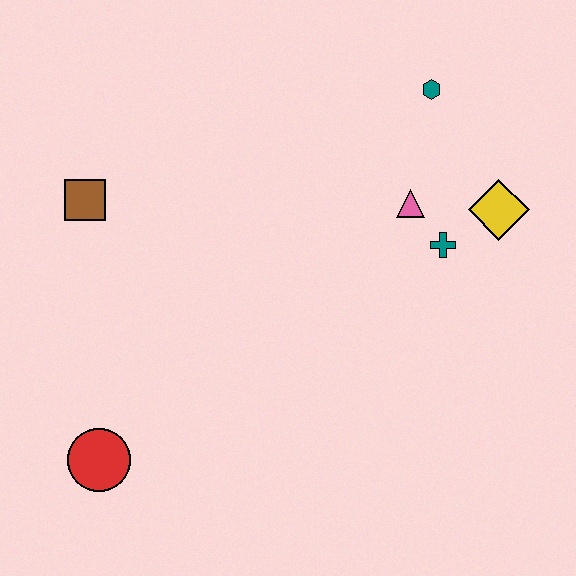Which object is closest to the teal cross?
The pink triangle is closest to the teal cross.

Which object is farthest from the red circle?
The teal hexagon is farthest from the red circle.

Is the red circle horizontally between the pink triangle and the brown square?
Yes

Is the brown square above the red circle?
Yes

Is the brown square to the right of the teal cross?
No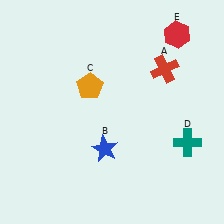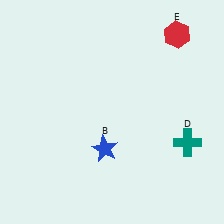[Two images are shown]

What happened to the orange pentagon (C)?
The orange pentagon (C) was removed in Image 2. It was in the top-left area of Image 1.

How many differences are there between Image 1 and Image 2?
There are 2 differences between the two images.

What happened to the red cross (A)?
The red cross (A) was removed in Image 2. It was in the top-right area of Image 1.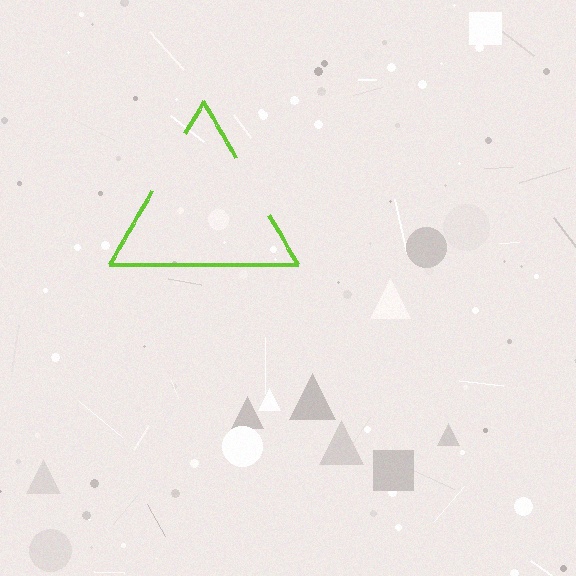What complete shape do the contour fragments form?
The contour fragments form a triangle.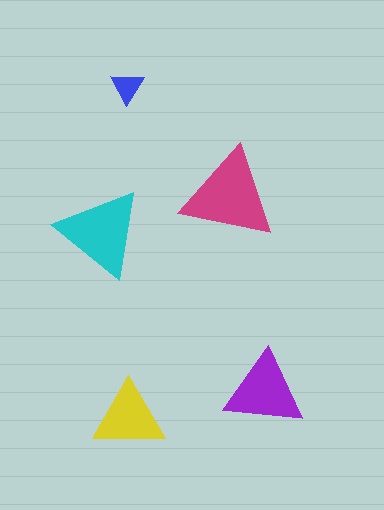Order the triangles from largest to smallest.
the magenta one, the cyan one, the purple one, the yellow one, the blue one.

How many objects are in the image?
There are 5 objects in the image.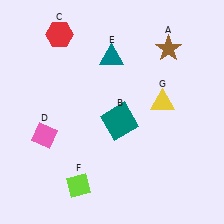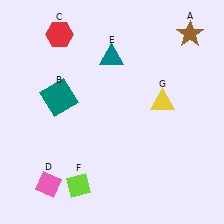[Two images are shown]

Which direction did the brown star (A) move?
The brown star (A) moved right.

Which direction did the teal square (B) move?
The teal square (B) moved left.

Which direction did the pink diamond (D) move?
The pink diamond (D) moved down.